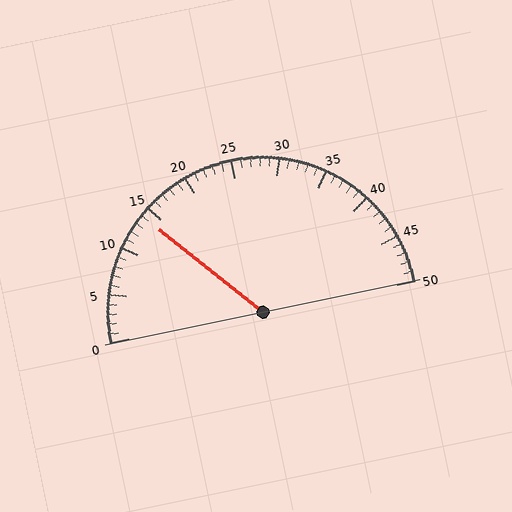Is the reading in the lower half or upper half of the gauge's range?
The reading is in the lower half of the range (0 to 50).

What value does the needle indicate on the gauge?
The needle indicates approximately 14.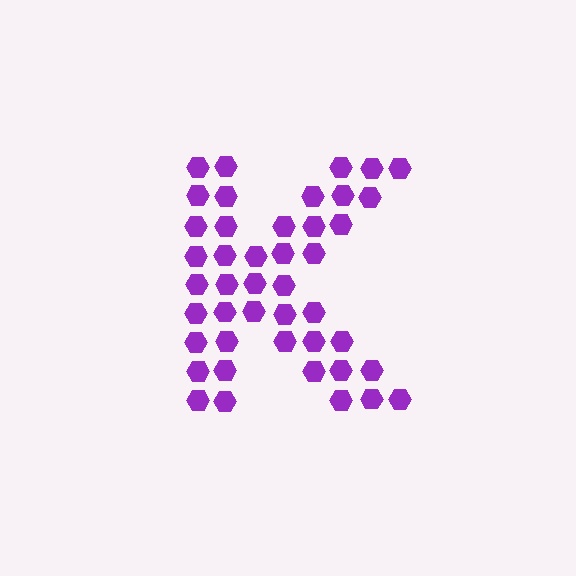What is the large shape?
The large shape is the letter K.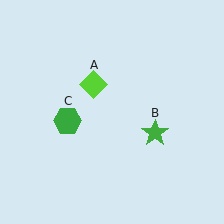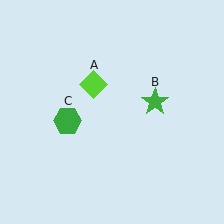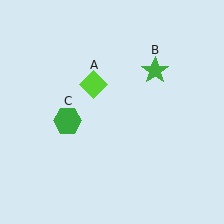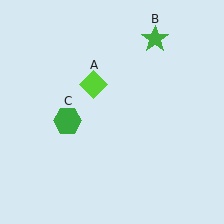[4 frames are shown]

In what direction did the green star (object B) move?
The green star (object B) moved up.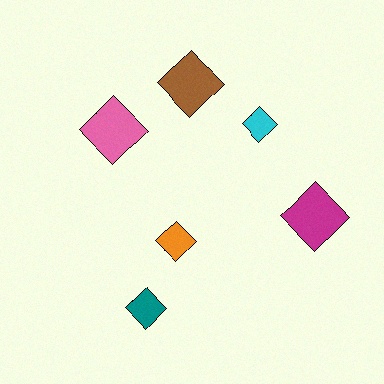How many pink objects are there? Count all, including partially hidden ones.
There is 1 pink object.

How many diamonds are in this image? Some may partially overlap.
There are 6 diamonds.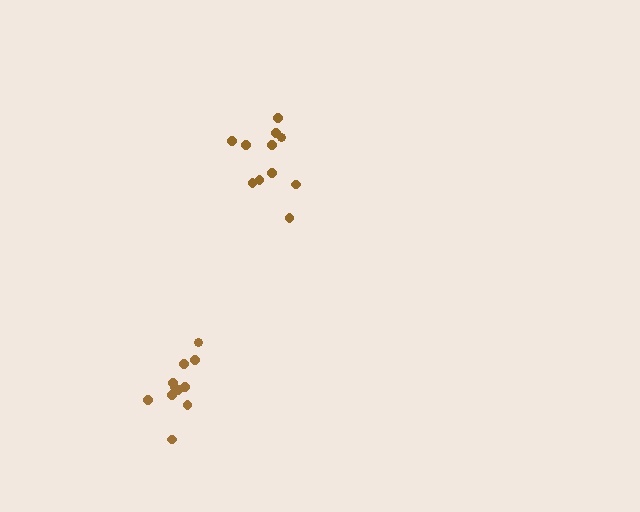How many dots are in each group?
Group 1: 11 dots, Group 2: 11 dots (22 total).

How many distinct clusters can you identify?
There are 2 distinct clusters.